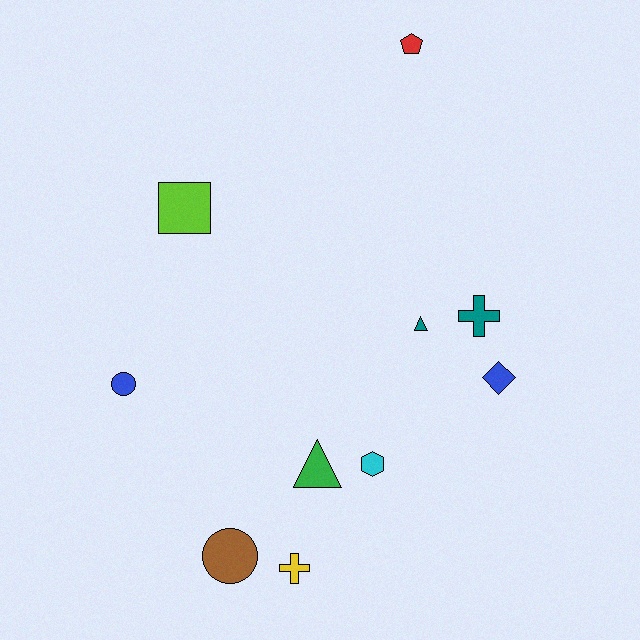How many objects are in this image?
There are 10 objects.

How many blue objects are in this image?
There are 2 blue objects.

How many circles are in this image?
There are 2 circles.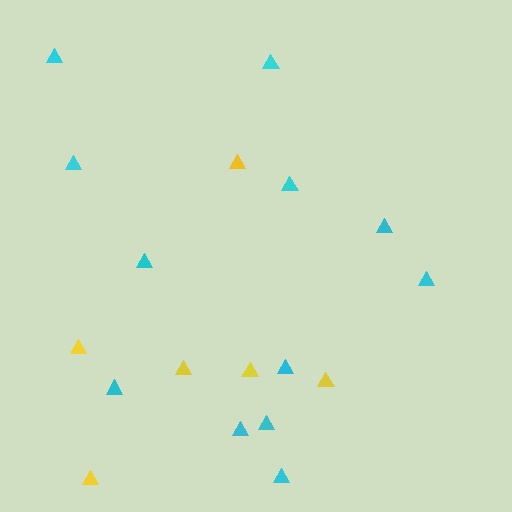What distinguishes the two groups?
There are 2 groups: one group of yellow triangles (6) and one group of cyan triangles (12).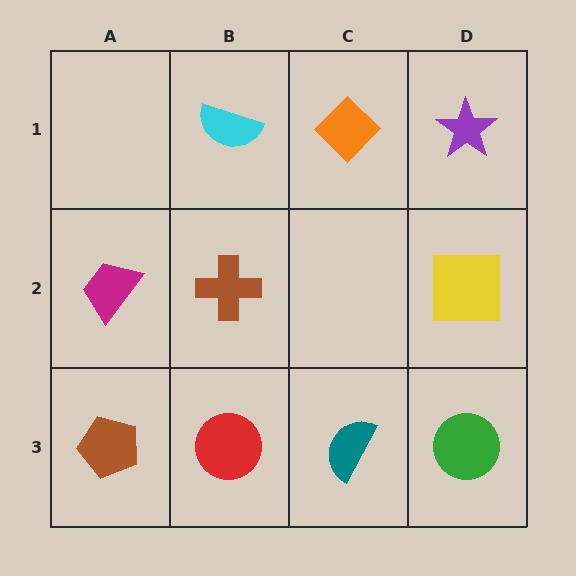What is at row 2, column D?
A yellow square.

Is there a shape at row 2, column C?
No, that cell is empty.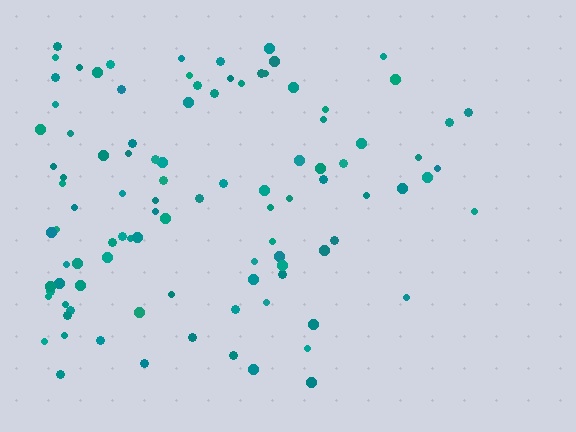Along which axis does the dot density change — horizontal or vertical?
Horizontal.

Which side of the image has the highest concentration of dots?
The left.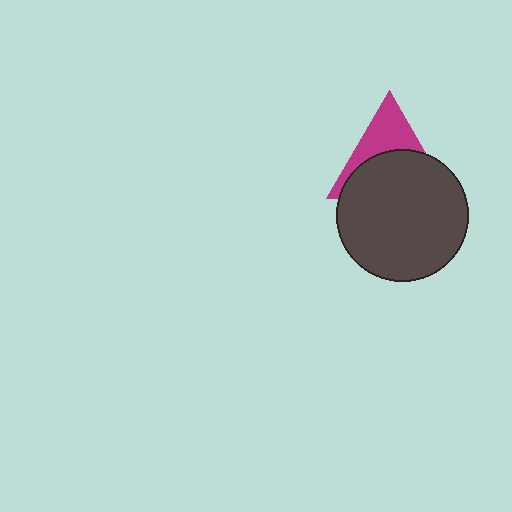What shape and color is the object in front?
The object in front is a dark gray circle.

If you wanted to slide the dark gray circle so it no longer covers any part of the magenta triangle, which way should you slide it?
Slide it down — that is the most direct way to separate the two shapes.